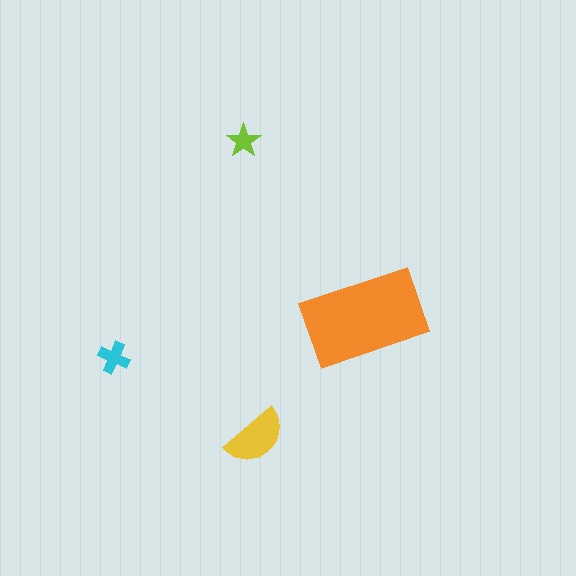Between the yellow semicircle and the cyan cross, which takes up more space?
The yellow semicircle.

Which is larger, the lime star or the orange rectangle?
The orange rectangle.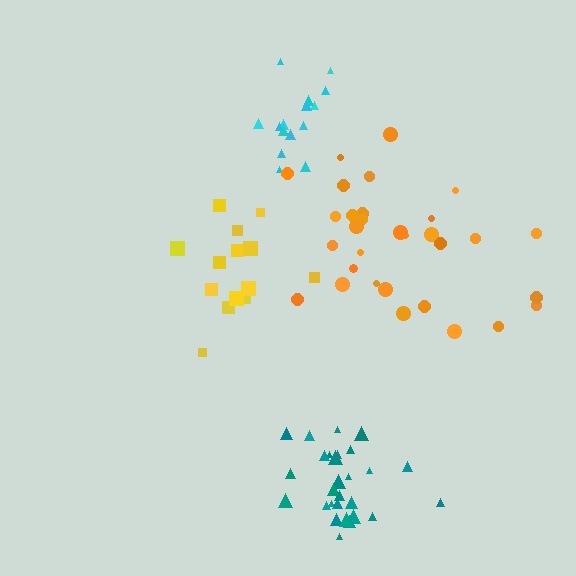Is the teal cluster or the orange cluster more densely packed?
Teal.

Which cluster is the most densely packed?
Cyan.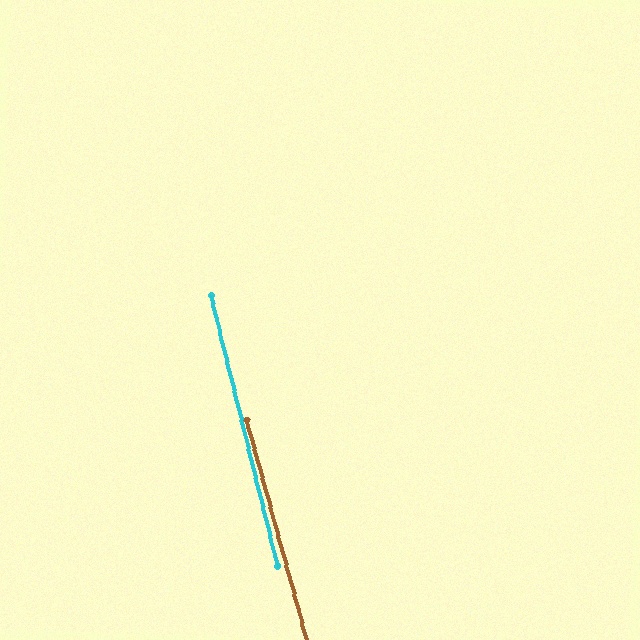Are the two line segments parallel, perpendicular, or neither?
Parallel — their directions differ by only 1.5°.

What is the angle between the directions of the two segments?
Approximately 2 degrees.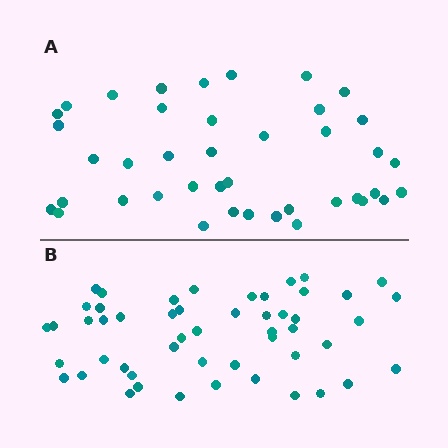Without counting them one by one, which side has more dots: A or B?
Region B (the bottom region) has more dots.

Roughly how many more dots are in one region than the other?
Region B has roughly 10 or so more dots than region A.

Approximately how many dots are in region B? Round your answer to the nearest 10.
About 50 dots. (The exact count is 51, which rounds to 50.)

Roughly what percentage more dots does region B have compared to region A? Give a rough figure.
About 25% more.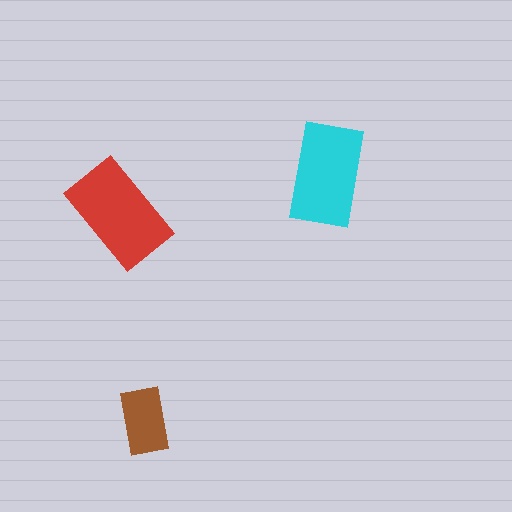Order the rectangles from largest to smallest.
the red one, the cyan one, the brown one.